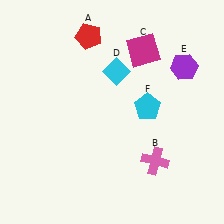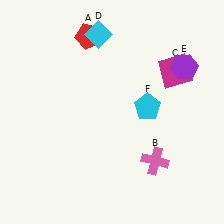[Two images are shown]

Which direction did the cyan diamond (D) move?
The cyan diamond (D) moved up.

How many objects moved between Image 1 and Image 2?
2 objects moved between the two images.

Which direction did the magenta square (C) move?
The magenta square (C) moved right.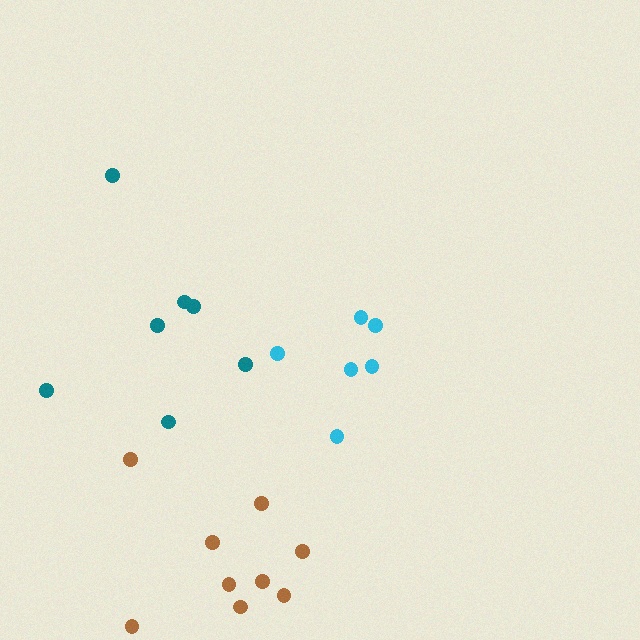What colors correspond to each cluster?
The clusters are colored: teal, cyan, brown.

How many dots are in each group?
Group 1: 7 dots, Group 2: 6 dots, Group 3: 9 dots (22 total).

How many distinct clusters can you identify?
There are 3 distinct clusters.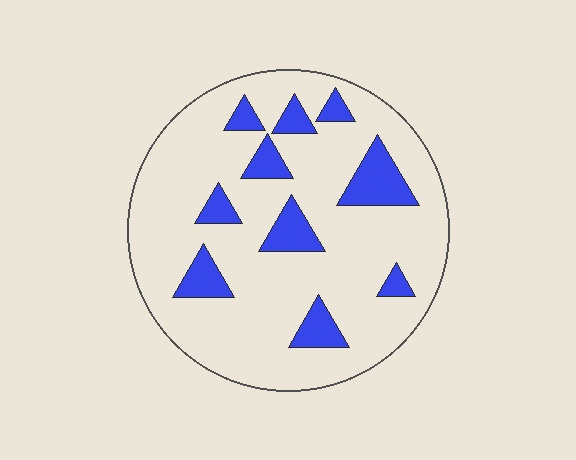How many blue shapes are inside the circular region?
10.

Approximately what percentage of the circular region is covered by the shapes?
Approximately 15%.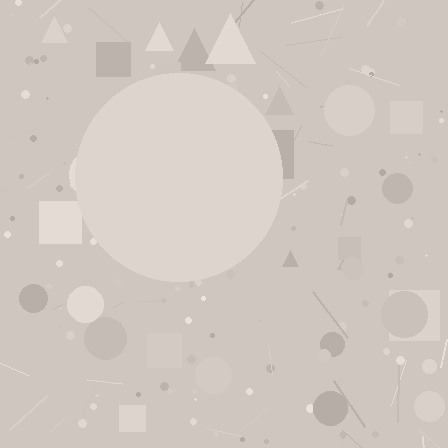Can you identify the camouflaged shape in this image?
The camouflaged shape is a circle.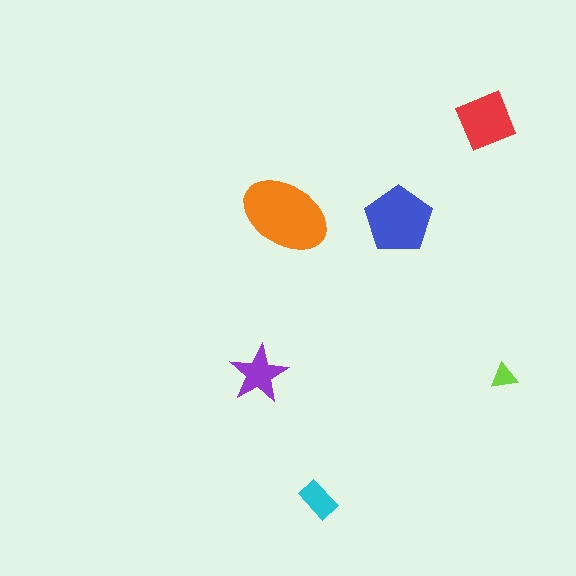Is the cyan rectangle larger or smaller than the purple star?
Smaller.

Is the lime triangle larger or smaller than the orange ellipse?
Smaller.